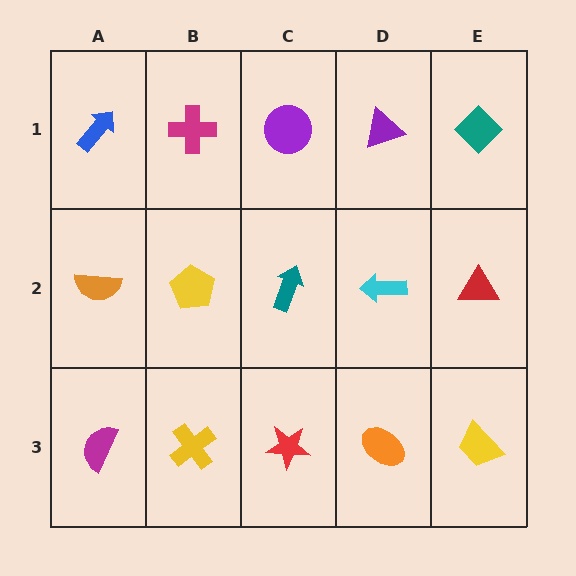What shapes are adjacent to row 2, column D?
A purple triangle (row 1, column D), an orange ellipse (row 3, column D), a teal arrow (row 2, column C), a red triangle (row 2, column E).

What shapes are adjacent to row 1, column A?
An orange semicircle (row 2, column A), a magenta cross (row 1, column B).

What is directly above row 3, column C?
A teal arrow.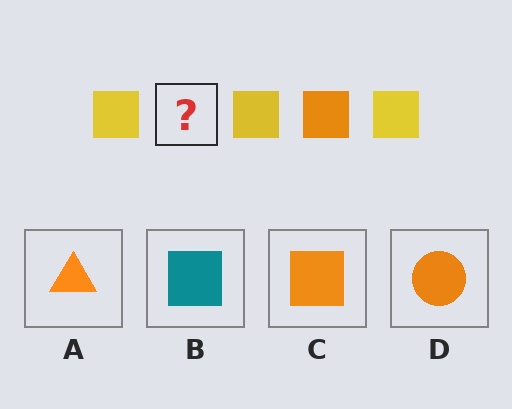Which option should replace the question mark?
Option C.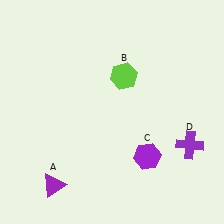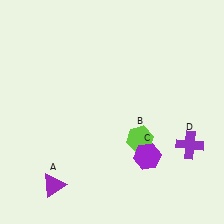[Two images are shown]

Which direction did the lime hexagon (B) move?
The lime hexagon (B) moved down.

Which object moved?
The lime hexagon (B) moved down.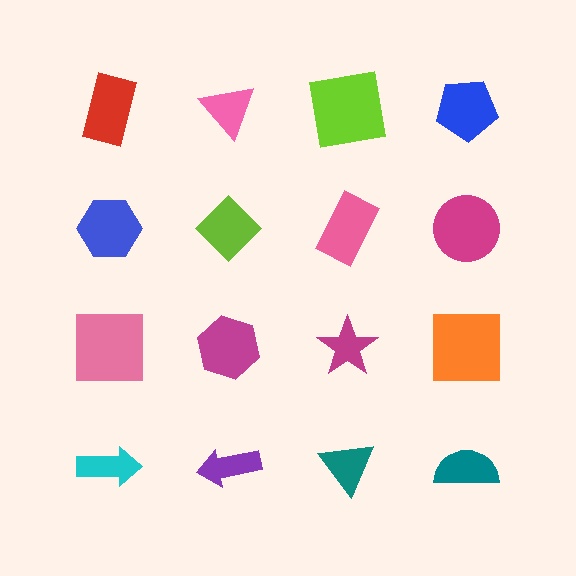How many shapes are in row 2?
4 shapes.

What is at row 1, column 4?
A blue pentagon.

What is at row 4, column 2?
A purple arrow.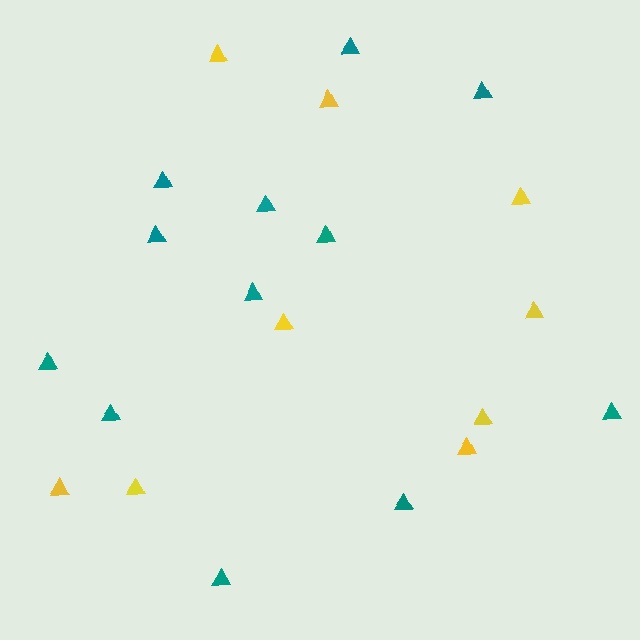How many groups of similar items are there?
There are 2 groups: one group of yellow triangles (9) and one group of teal triangles (12).